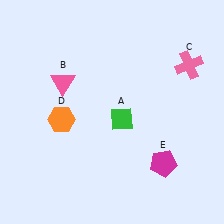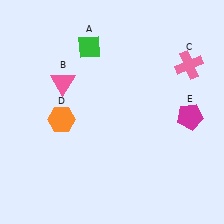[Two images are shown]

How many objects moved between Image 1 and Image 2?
2 objects moved between the two images.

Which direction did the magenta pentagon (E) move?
The magenta pentagon (E) moved up.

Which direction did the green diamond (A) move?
The green diamond (A) moved up.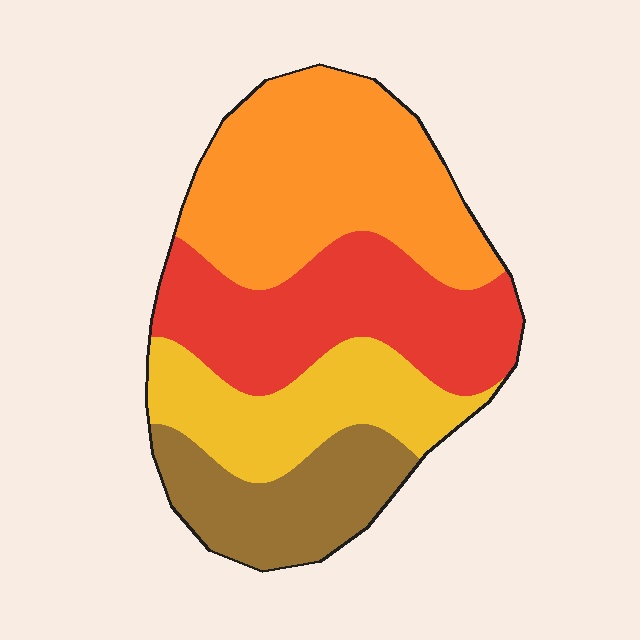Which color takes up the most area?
Orange, at roughly 35%.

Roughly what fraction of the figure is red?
Red covers roughly 30% of the figure.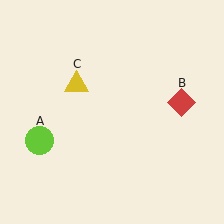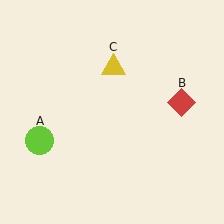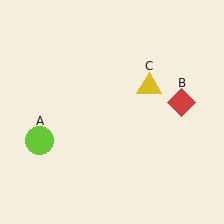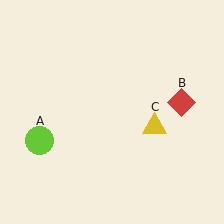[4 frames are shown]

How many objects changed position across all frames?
1 object changed position: yellow triangle (object C).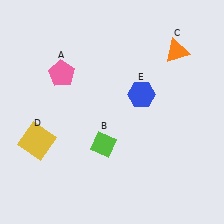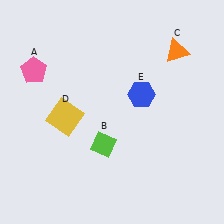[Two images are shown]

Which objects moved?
The objects that moved are: the pink pentagon (A), the yellow square (D).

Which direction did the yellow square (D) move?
The yellow square (D) moved right.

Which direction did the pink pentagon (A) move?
The pink pentagon (A) moved left.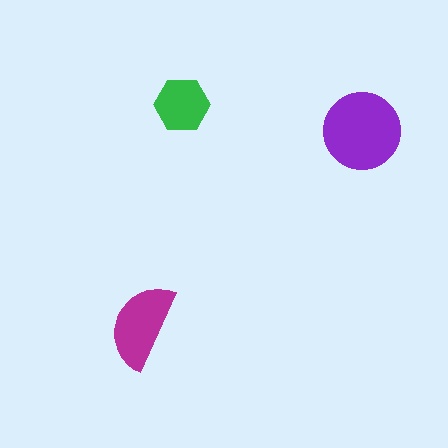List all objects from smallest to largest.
The green hexagon, the magenta semicircle, the purple circle.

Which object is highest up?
The green hexagon is topmost.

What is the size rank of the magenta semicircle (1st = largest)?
2nd.